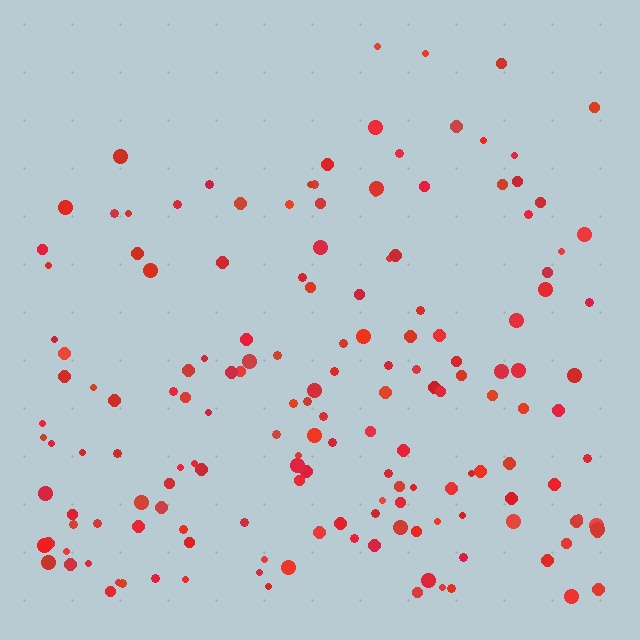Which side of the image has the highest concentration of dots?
The bottom.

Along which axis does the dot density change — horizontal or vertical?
Vertical.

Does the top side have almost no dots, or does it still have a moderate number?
Still a moderate number, just noticeably fewer than the bottom.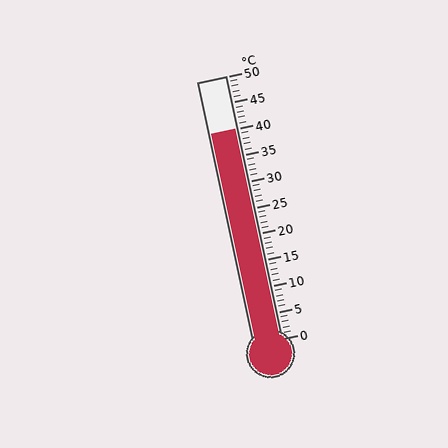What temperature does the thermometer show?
The thermometer shows approximately 40°C.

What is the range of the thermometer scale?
The thermometer scale ranges from 0°C to 50°C.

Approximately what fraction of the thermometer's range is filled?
The thermometer is filled to approximately 80% of its range.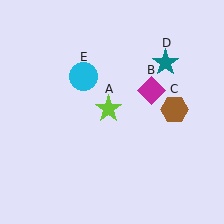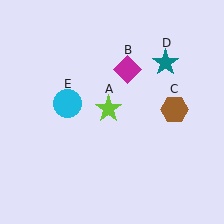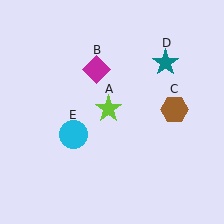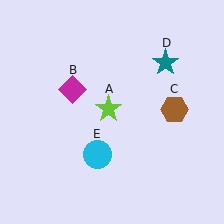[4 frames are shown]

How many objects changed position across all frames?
2 objects changed position: magenta diamond (object B), cyan circle (object E).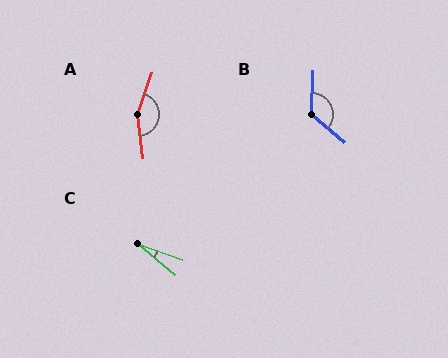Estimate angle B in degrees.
Approximately 127 degrees.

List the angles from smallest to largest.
C (20°), B (127°), A (154°).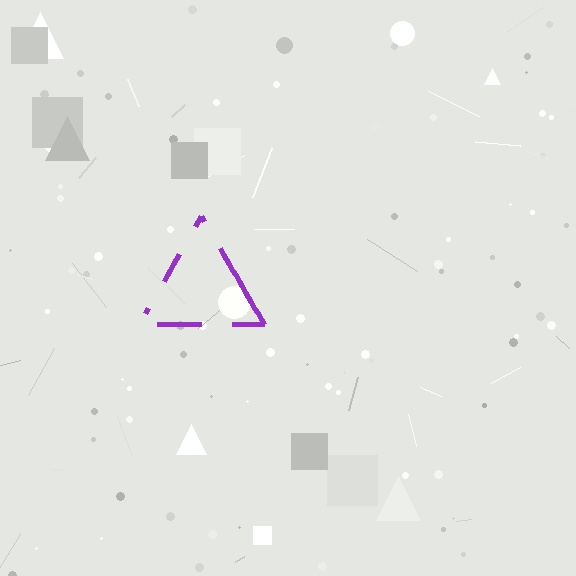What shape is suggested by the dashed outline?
The dashed outline suggests a triangle.